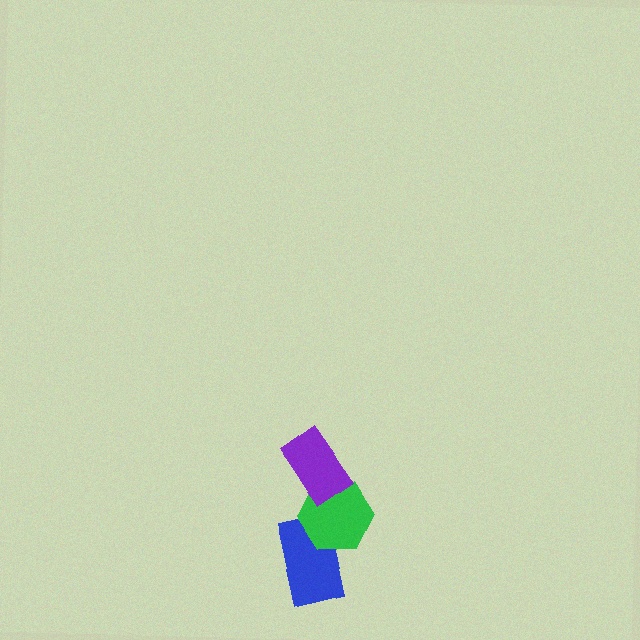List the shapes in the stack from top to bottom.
From top to bottom: the purple rectangle, the green hexagon, the blue rectangle.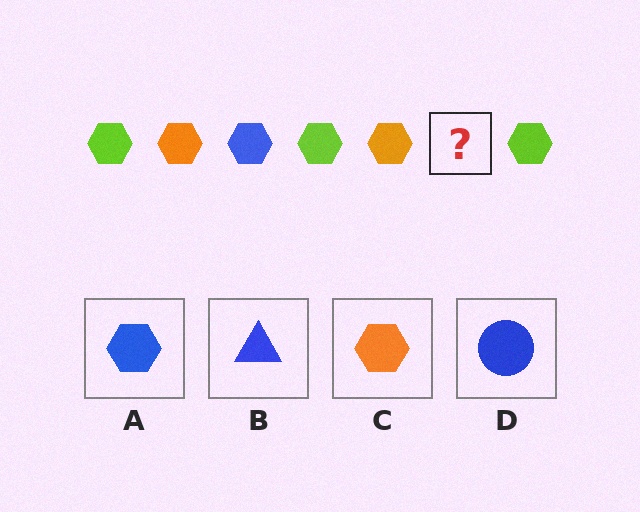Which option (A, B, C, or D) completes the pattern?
A.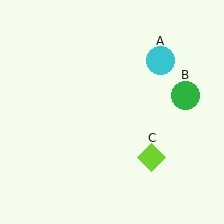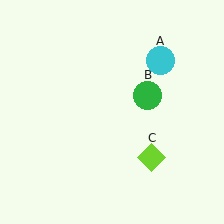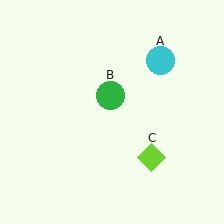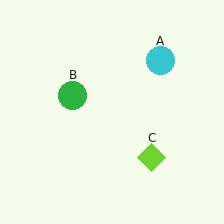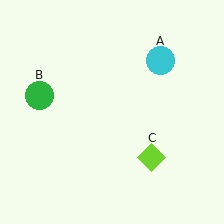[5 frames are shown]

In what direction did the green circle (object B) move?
The green circle (object B) moved left.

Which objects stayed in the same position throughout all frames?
Cyan circle (object A) and lime diamond (object C) remained stationary.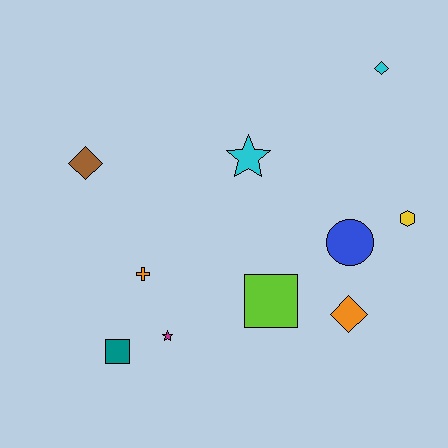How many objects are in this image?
There are 10 objects.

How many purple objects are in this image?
There are no purple objects.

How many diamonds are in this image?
There are 3 diamonds.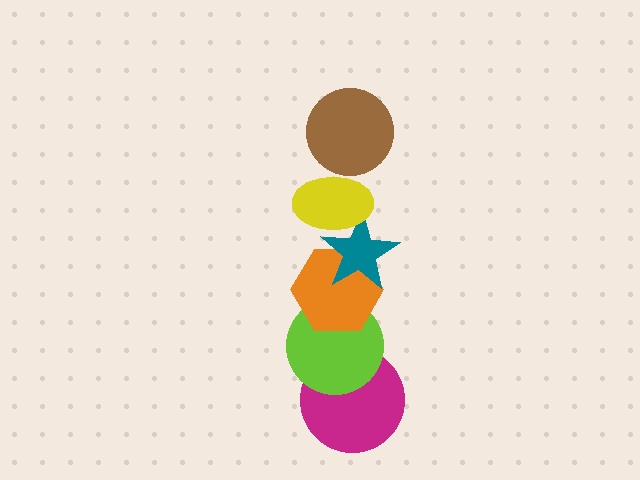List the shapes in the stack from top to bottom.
From top to bottom: the brown circle, the yellow ellipse, the teal star, the orange hexagon, the lime circle, the magenta circle.